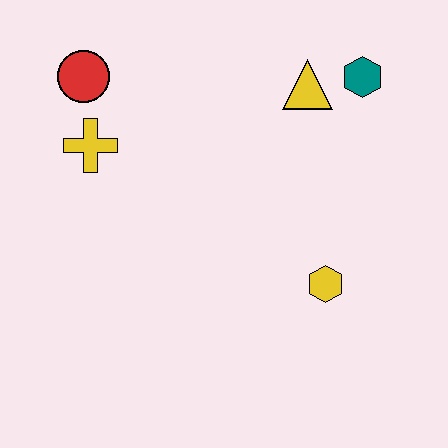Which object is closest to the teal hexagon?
The yellow triangle is closest to the teal hexagon.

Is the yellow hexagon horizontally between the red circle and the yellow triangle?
No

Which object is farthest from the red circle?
The yellow hexagon is farthest from the red circle.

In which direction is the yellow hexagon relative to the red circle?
The yellow hexagon is to the right of the red circle.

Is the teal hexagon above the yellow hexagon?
Yes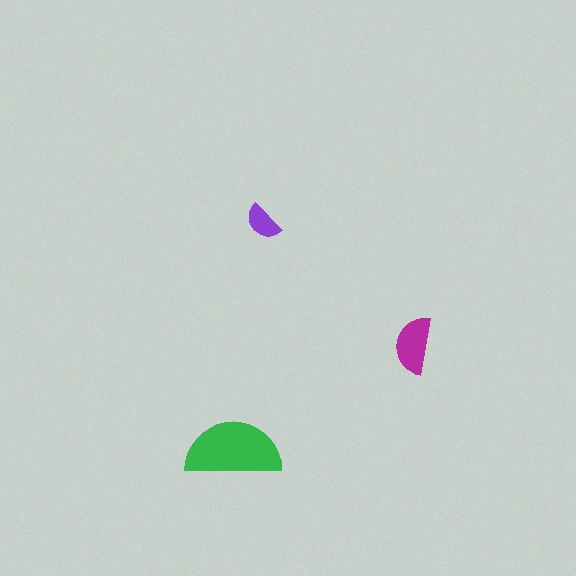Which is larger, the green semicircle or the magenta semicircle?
The green one.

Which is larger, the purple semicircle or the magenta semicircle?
The magenta one.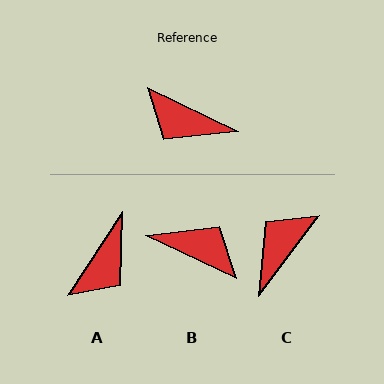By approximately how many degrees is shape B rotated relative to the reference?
Approximately 179 degrees clockwise.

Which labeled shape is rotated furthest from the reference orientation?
B, about 179 degrees away.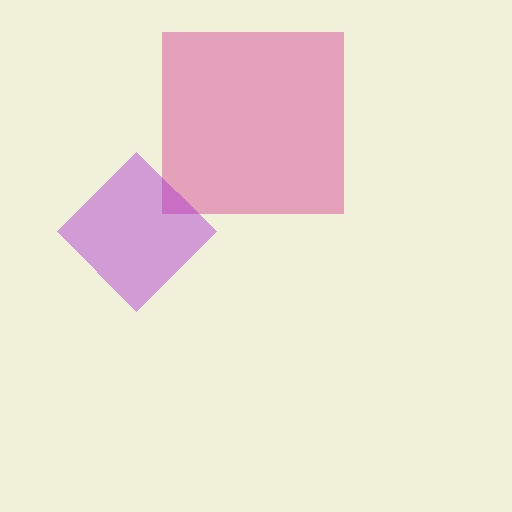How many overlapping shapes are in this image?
There are 2 overlapping shapes in the image.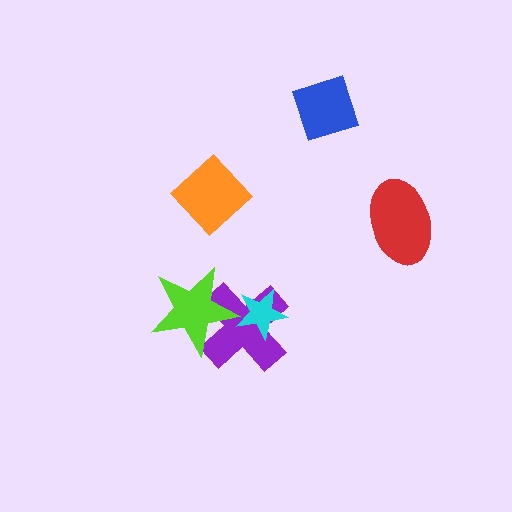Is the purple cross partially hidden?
Yes, it is partially covered by another shape.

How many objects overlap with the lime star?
1 object overlaps with the lime star.